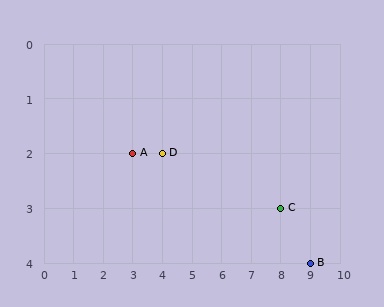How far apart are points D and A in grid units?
Points D and A are 1 column apart.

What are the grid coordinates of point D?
Point D is at grid coordinates (4, 2).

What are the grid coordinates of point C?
Point C is at grid coordinates (8, 3).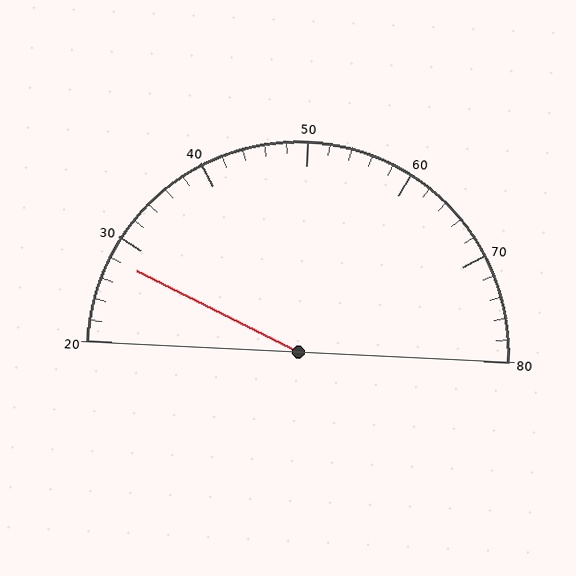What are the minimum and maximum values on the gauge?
The gauge ranges from 20 to 80.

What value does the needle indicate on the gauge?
The needle indicates approximately 28.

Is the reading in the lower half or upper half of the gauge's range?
The reading is in the lower half of the range (20 to 80).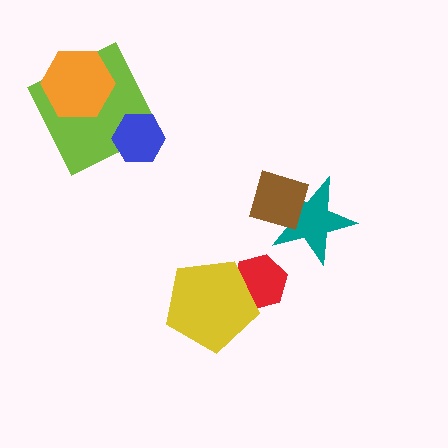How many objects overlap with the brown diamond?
1 object overlaps with the brown diamond.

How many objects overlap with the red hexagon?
1 object overlaps with the red hexagon.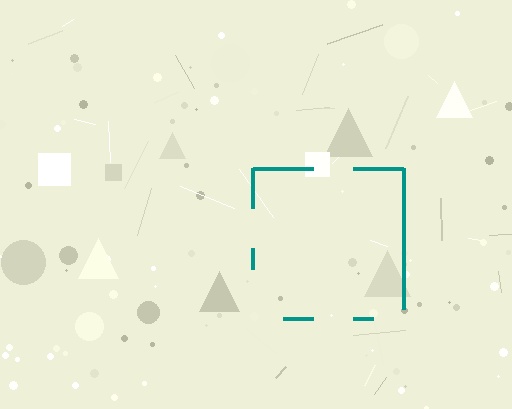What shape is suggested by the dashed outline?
The dashed outline suggests a square.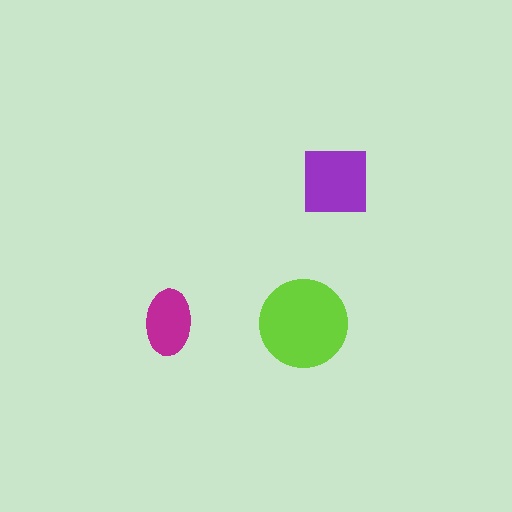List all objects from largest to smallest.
The lime circle, the purple square, the magenta ellipse.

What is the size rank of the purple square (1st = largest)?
2nd.